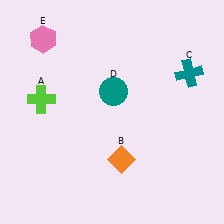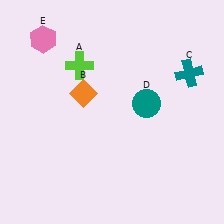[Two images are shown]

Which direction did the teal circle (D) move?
The teal circle (D) moved right.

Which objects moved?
The objects that moved are: the lime cross (A), the orange diamond (B), the teal circle (D).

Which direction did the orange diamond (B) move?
The orange diamond (B) moved up.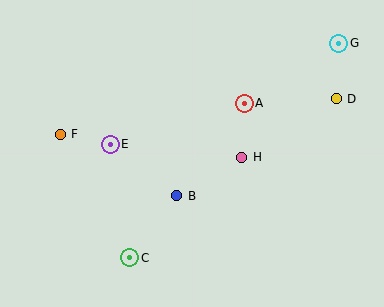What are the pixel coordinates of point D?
Point D is at (336, 99).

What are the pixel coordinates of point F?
Point F is at (60, 134).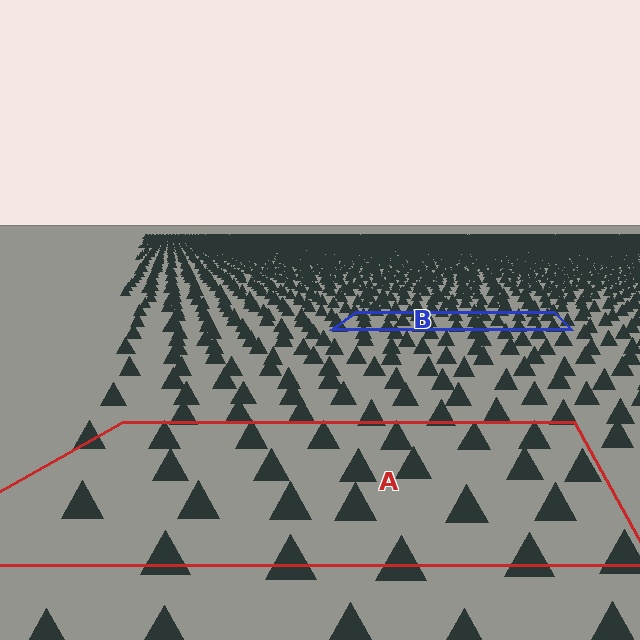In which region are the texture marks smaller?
The texture marks are smaller in region B, because it is farther away.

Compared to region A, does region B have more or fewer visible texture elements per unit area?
Region B has more texture elements per unit area — they are packed more densely because it is farther away.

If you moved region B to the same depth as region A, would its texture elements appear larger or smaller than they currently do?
They would appear larger. At a closer depth, the same texture elements are projected at a bigger on-screen size.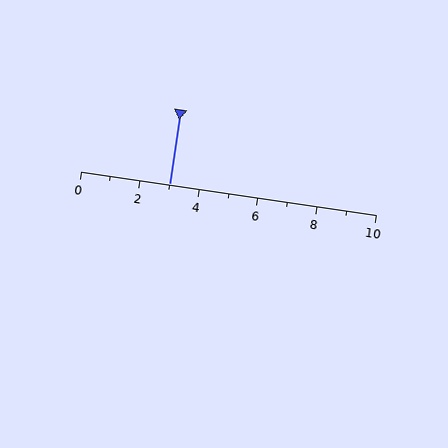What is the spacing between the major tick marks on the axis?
The major ticks are spaced 2 apart.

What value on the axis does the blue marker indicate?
The marker indicates approximately 3.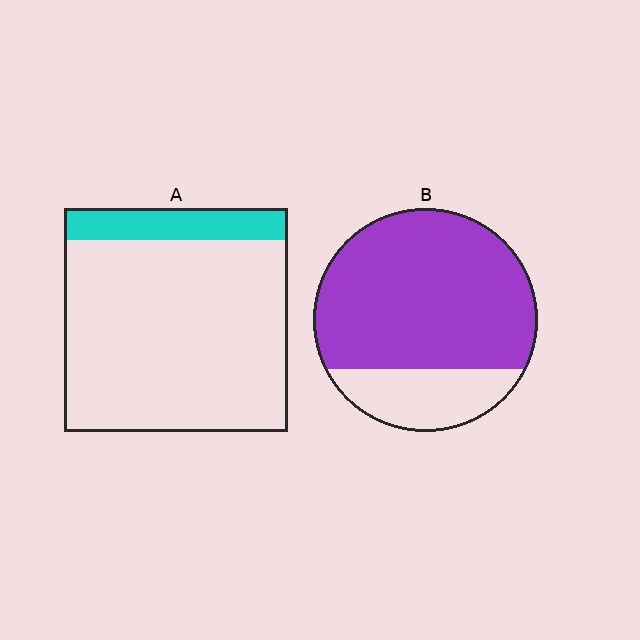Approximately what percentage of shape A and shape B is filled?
A is approximately 15% and B is approximately 75%.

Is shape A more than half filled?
No.